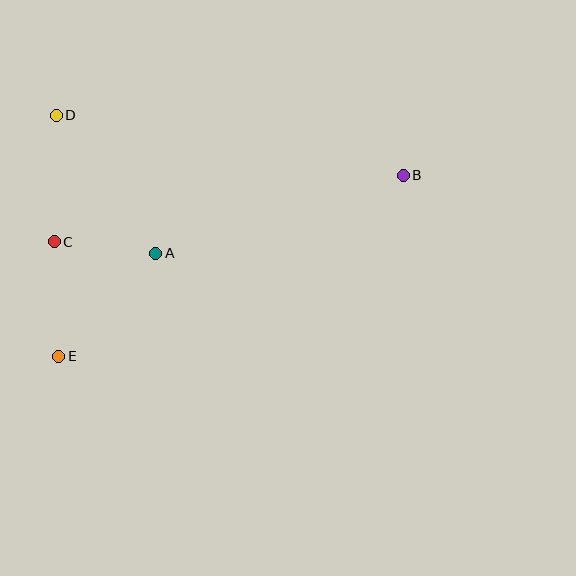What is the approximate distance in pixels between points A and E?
The distance between A and E is approximately 142 pixels.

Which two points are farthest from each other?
Points B and E are farthest from each other.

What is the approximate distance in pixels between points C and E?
The distance between C and E is approximately 114 pixels.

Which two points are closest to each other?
Points A and C are closest to each other.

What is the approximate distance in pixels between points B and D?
The distance between B and D is approximately 352 pixels.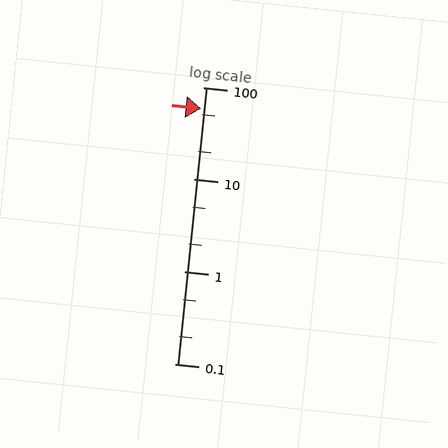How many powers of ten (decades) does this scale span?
The scale spans 3 decades, from 0.1 to 100.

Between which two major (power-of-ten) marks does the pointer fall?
The pointer is between 10 and 100.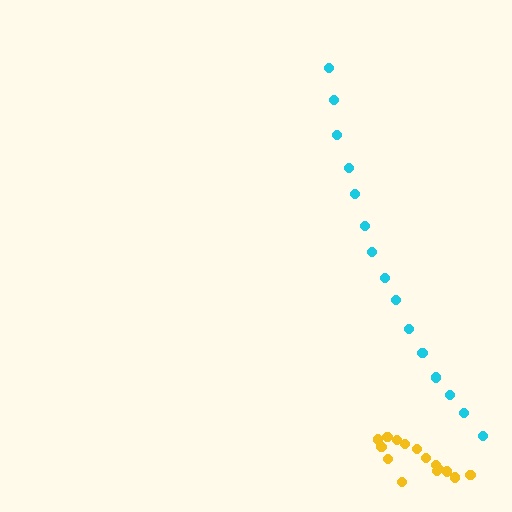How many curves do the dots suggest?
There are 2 distinct paths.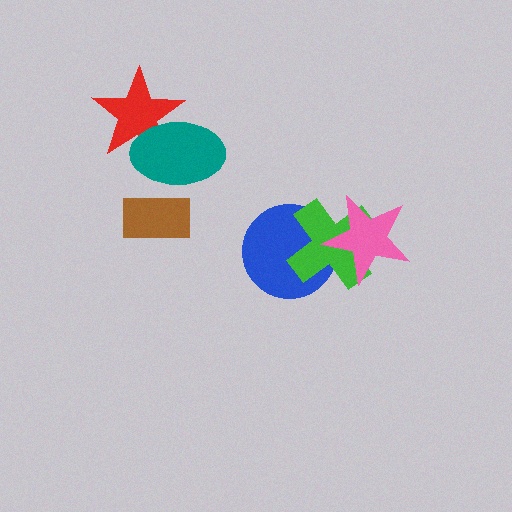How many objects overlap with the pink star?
2 objects overlap with the pink star.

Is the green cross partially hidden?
Yes, it is partially covered by another shape.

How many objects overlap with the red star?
1 object overlaps with the red star.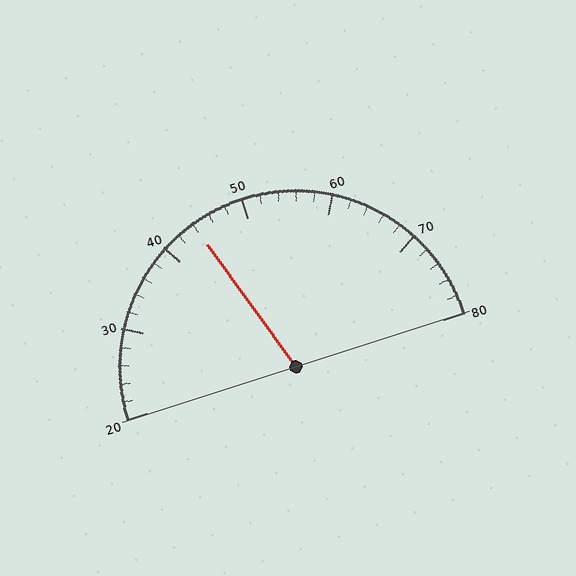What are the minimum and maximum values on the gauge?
The gauge ranges from 20 to 80.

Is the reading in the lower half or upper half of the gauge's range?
The reading is in the lower half of the range (20 to 80).